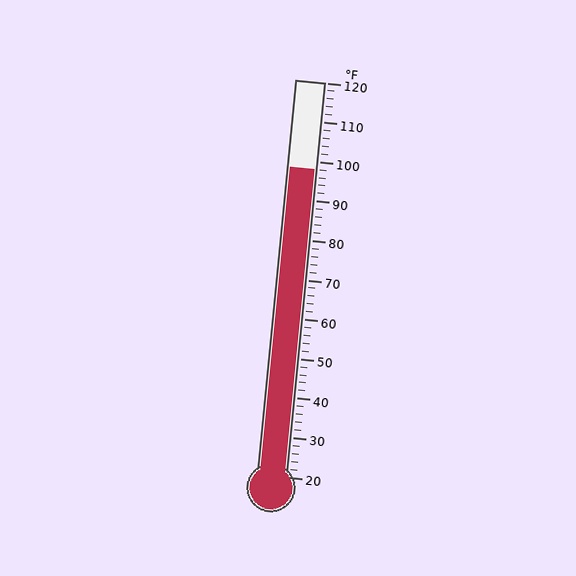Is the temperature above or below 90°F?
The temperature is above 90°F.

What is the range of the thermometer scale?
The thermometer scale ranges from 20°F to 120°F.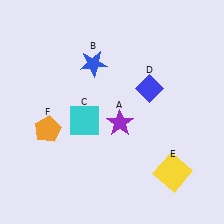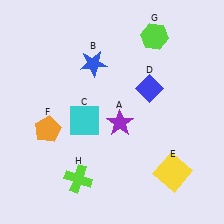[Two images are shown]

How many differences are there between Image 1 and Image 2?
There are 2 differences between the two images.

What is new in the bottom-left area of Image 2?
A lime cross (H) was added in the bottom-left area of Image 2.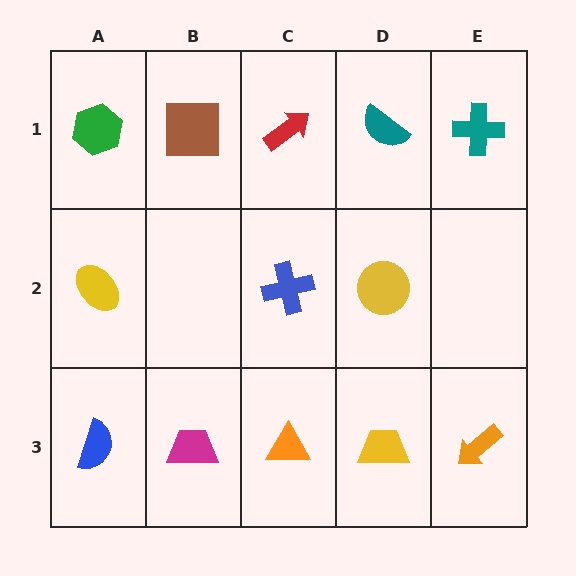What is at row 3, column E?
An orange arrow.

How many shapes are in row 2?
3 shapes.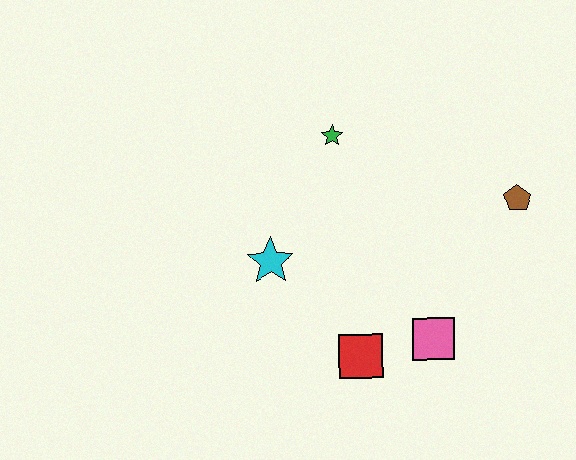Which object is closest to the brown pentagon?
The pink square is closest to the brown pentagon.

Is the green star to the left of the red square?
Yes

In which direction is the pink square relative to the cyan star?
The pink square is to the right of the cyan star.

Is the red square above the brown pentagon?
No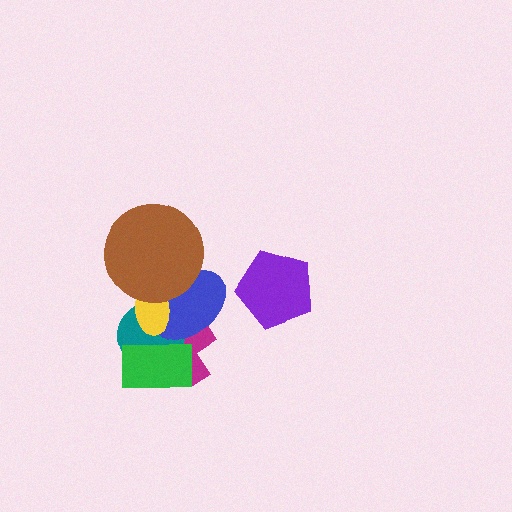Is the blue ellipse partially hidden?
Yes, it is partially covered by another shape.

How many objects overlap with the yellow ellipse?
4 objects overlap with the yellow ellipse.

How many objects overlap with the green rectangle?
2 objects overlap with the green rectangle.